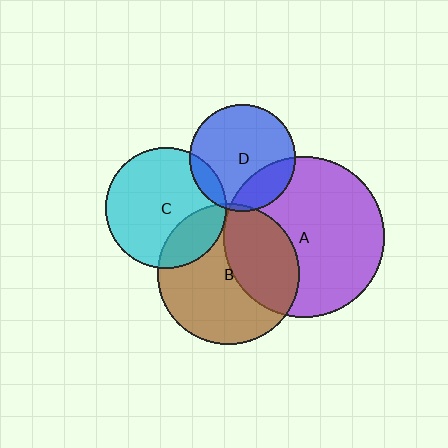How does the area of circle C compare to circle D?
Approximately 1.3 times.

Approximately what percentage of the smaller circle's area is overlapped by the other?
Approximately 10%.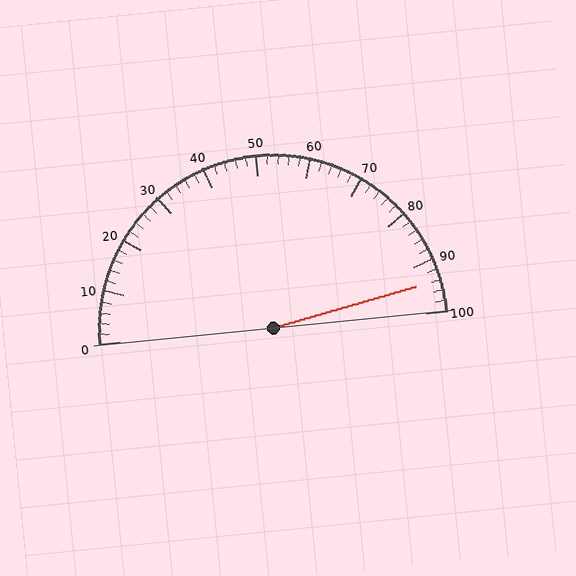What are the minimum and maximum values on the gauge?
The gauge ranges from 0 to 100.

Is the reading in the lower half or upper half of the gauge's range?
The reading is in the upper half of the range (0 to 100).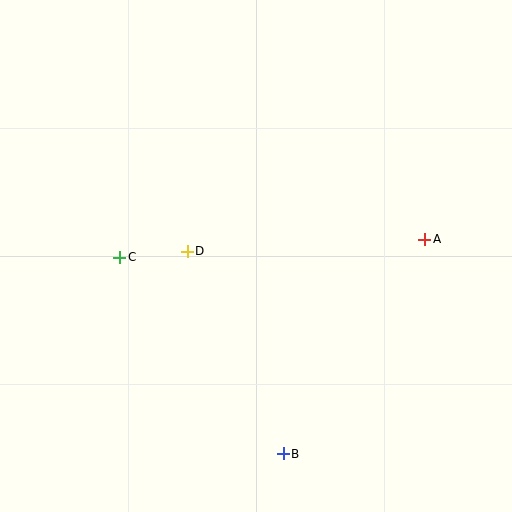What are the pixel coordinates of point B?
Point B is at (283, 454).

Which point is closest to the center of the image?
Point D at (187, 251) is closest to the center.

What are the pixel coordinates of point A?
Point A is at (425, 239).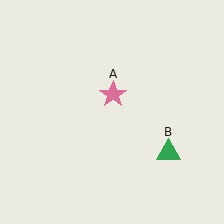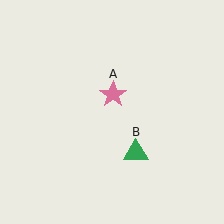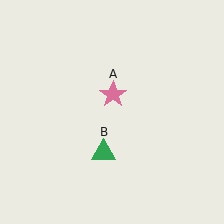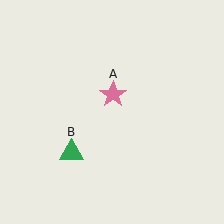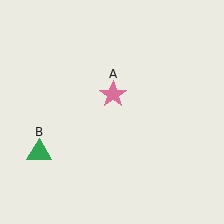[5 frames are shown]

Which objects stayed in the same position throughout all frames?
Pink star (object A) remained stationary.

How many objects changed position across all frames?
1 object changed position: green triangle (object B).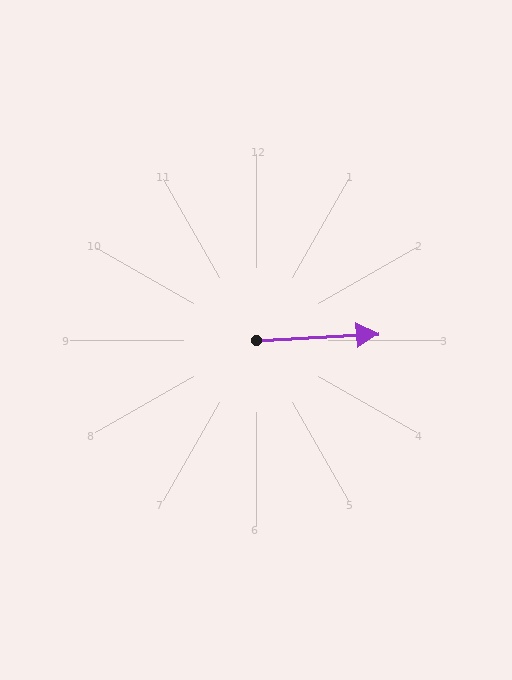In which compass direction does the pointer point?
East.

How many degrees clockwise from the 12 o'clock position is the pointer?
Approximately 87 degrees.